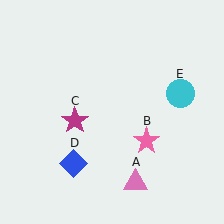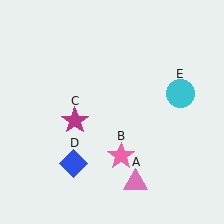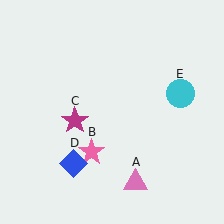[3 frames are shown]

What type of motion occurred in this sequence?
The pink star (object B) rotated clockwise around the center of the scene.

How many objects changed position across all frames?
1 object changed position: pink star (object B).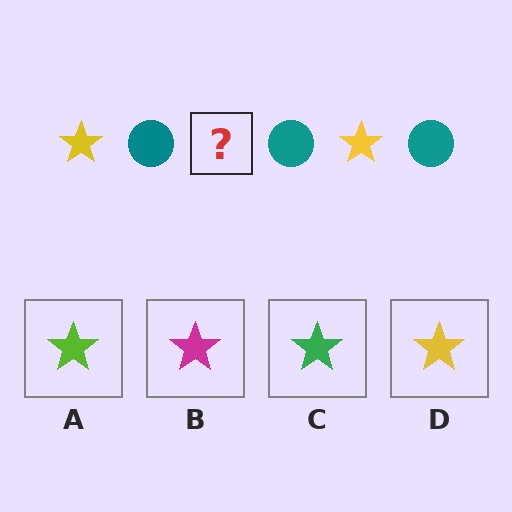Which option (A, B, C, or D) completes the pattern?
D.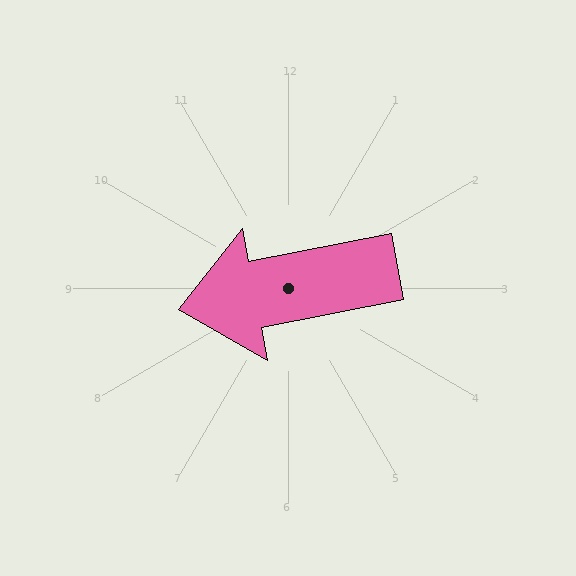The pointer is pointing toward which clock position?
Roughly 9 o'clock.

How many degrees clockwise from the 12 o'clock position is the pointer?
Approximately 259 degrees.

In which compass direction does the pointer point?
West.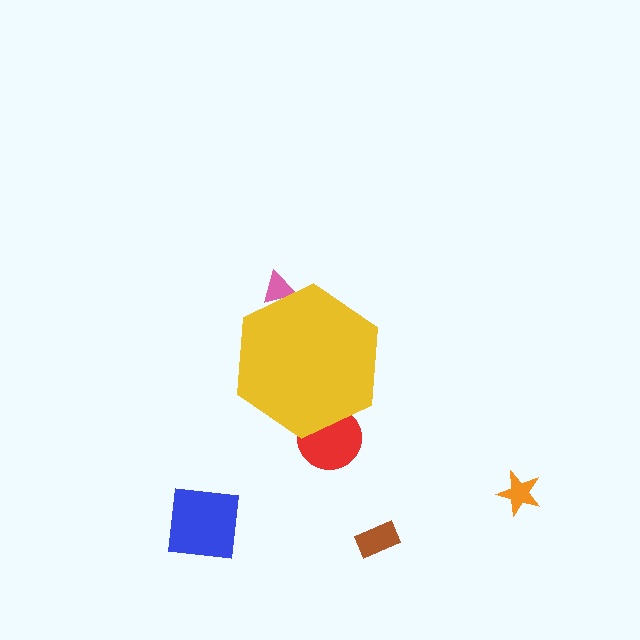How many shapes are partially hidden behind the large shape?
3 shapes are partially hidden.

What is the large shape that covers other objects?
A yellow hexagon.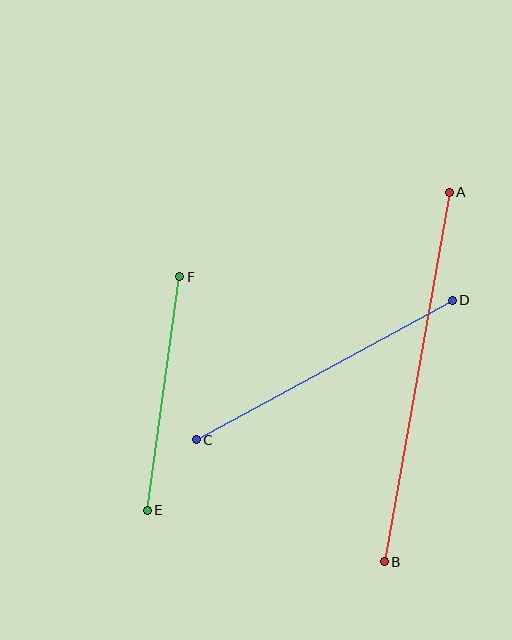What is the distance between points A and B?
The distance is approximately 375 pixels.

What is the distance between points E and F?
The distance is approximately 236 pixels.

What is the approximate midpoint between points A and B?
The midpoint is at approximately (417, 377) pixels.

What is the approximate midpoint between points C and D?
The midpoint is at approximately (324, 370) pixels.